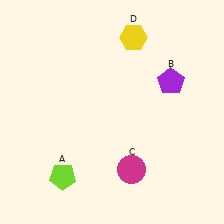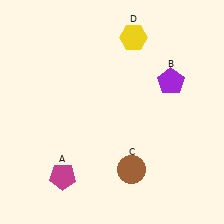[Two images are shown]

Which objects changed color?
A changed from lime to magenta. C changed from magenta to brown.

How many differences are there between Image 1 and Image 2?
There are 2 differences between the two images.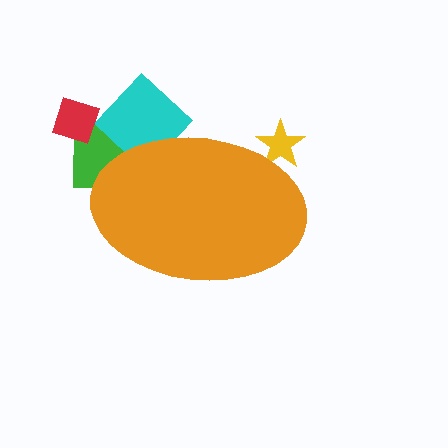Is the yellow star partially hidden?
Yes, the yellow star is partially hidden behind the orange ellipse.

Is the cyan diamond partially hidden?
Yes, the cyan diamond is partially hidden behind the orange ellipse.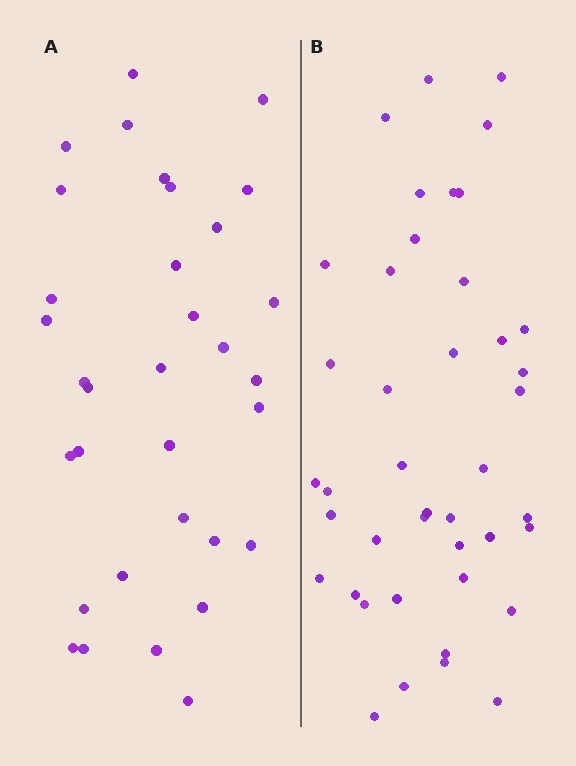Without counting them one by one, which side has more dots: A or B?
Region B (the right region) has more dots.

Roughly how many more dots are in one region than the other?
Region B has roughly 8 or so more dots than region A.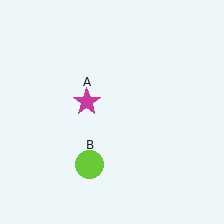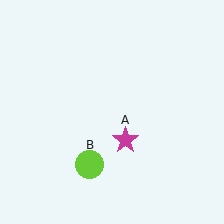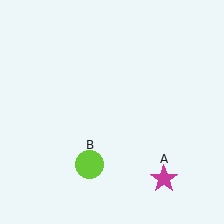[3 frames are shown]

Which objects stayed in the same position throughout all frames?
Lime circle (object B) remained stationary.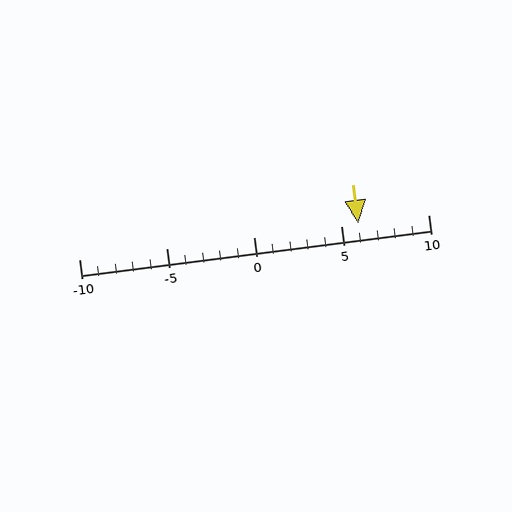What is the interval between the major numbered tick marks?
The major tick marks are spaced 5 units apart.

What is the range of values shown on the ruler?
The ruler shows values from -10 to 10.